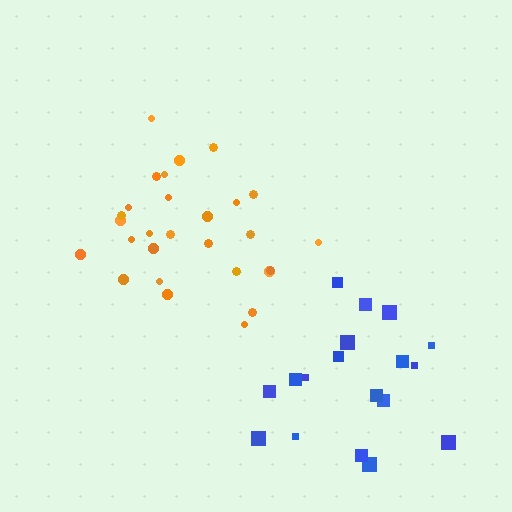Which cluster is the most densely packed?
Orange.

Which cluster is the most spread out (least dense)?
Blue.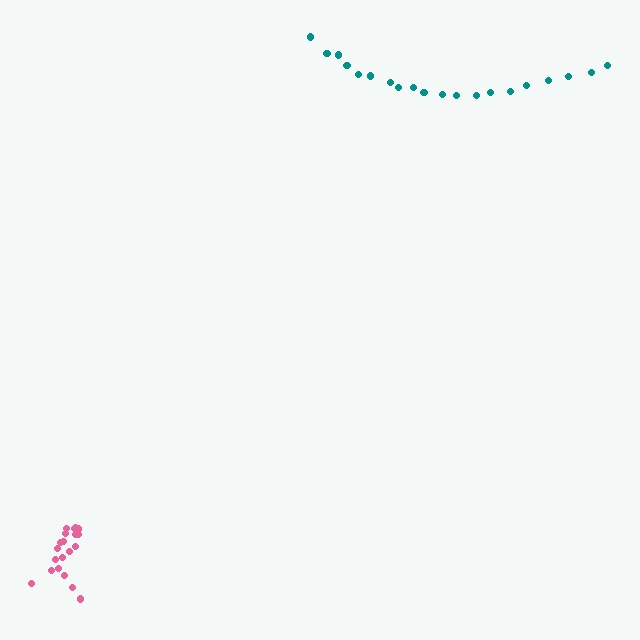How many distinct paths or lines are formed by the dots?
There are 2 distinct paths.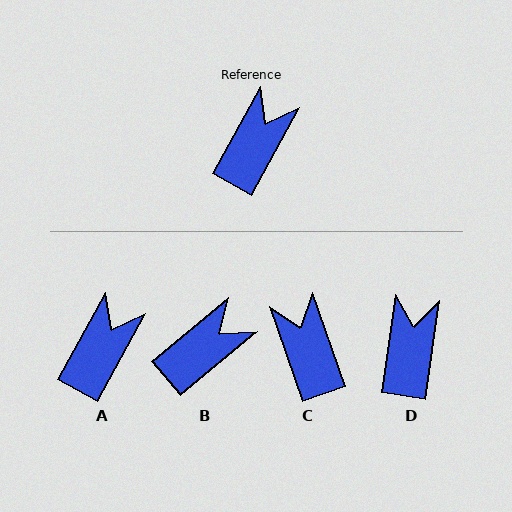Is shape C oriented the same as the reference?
No, it is off by about 48 degrees.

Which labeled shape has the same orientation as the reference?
A.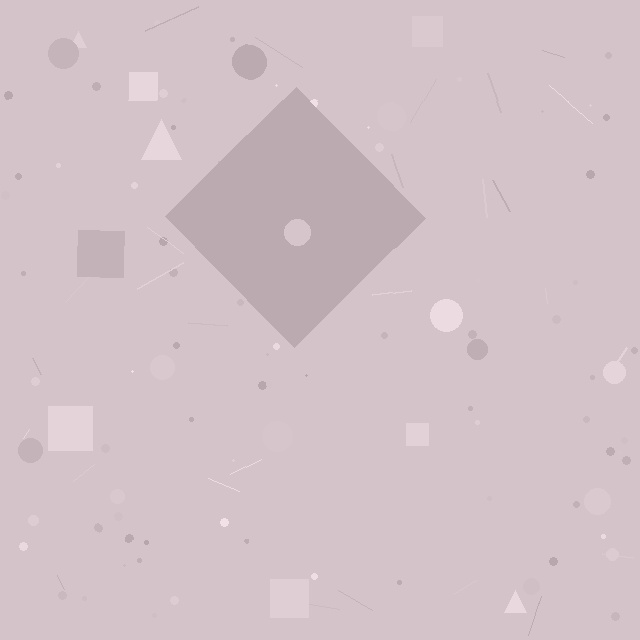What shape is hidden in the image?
A diamond is hidden in the image.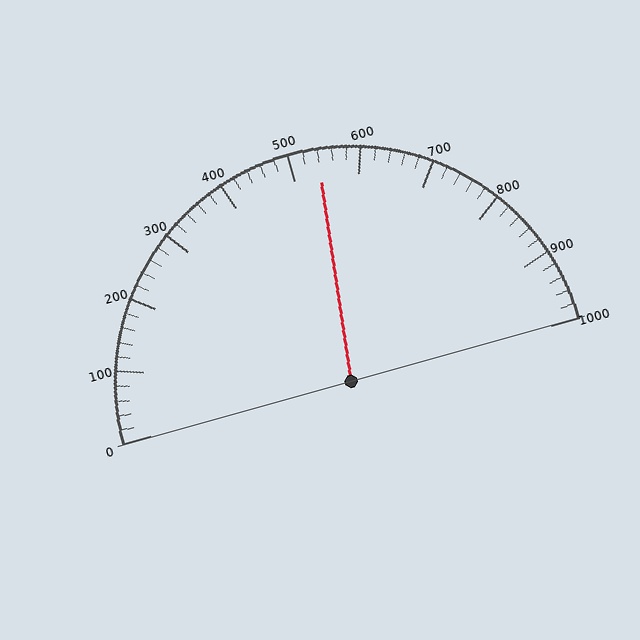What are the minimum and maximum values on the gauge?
The gauge ranges from 0 to 1000.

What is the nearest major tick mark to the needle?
The nearest major tick mark is 500.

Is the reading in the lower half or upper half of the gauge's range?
The reading is in the upper half of the range (0 to 1000).